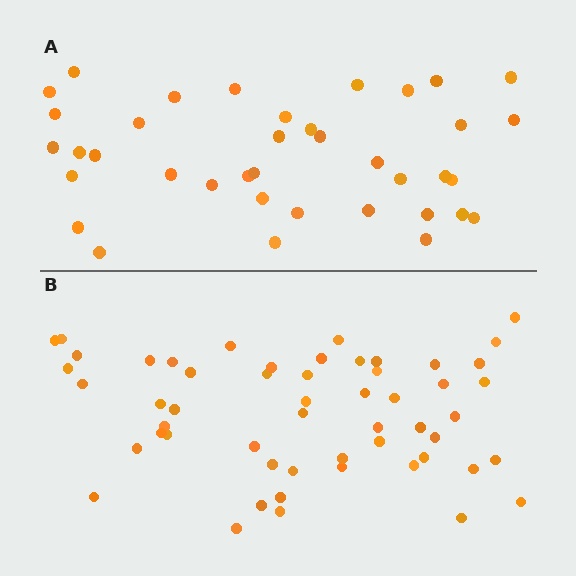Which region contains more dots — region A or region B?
Region B (the bottom region) has more dots.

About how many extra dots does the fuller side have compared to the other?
Region B has approximately 15 more dots than region A.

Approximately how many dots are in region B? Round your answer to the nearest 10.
About 50 dots. (The exact count is 54, which rounds to 50.)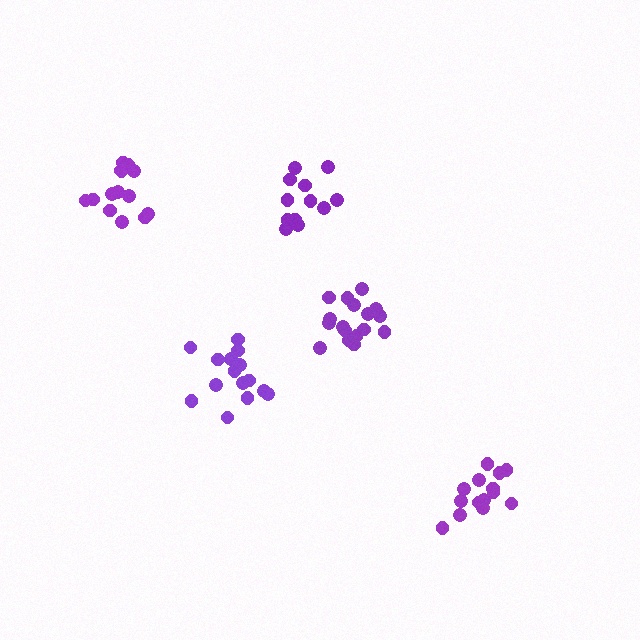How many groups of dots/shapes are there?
There are 5 groups.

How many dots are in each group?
Group 1: 15 dots, Group 2: 14 dots, Group 3: 17 dots, Group 4: 12 dots, Group 5: 14 dots (72 total).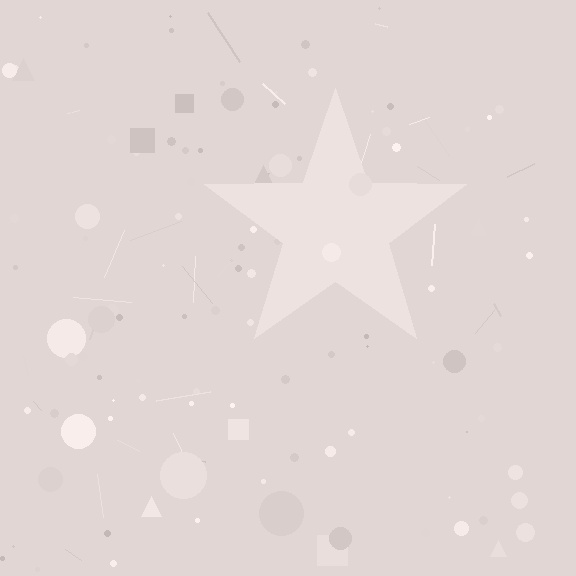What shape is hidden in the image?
A star is hidden in the image.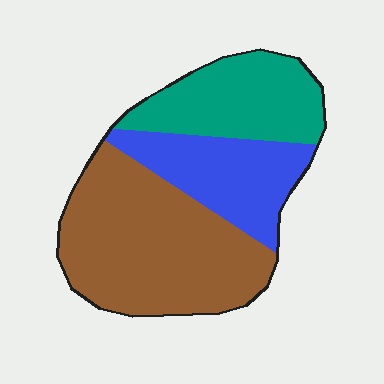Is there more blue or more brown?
Brown.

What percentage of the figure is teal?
Teal covers 26% of the figure.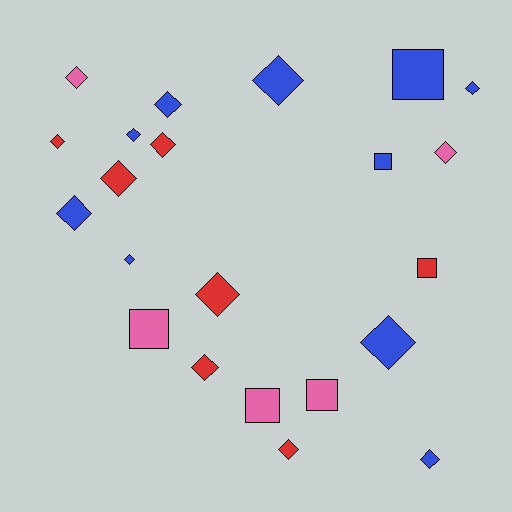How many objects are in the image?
There are 22 objects.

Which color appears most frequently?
Blue, with 10 objects.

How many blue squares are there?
There are 2 blue squares.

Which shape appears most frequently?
Diamond, with 16 objects.